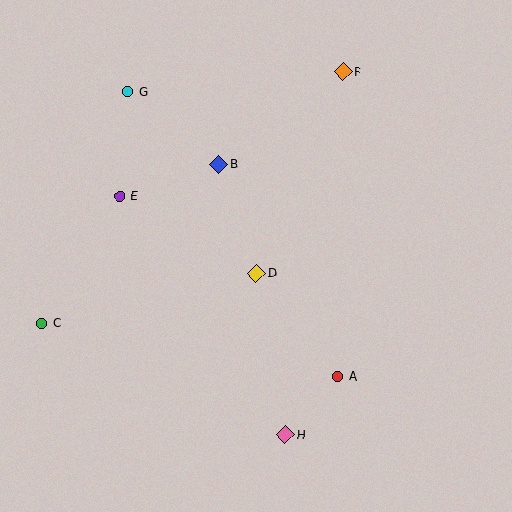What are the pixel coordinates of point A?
Point A is at (338, 377).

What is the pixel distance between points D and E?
The distance between D and E is 157 pixels.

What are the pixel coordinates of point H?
Point H is at (285, 435).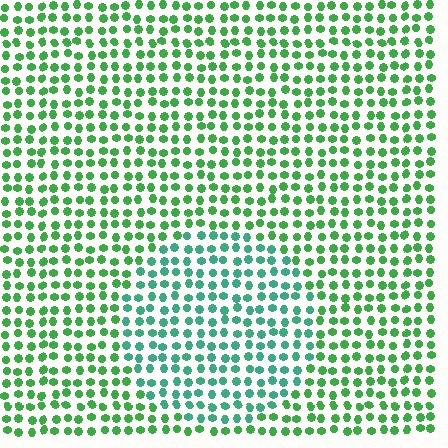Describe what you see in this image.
The image is filled with small green elements in a uniform arrangement. A circle-shaped region is visible where the elements are tinted to a slightly different hue, forming a subtle color boundary.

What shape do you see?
I see a circle.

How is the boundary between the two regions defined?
The boundary is defined purely by a slight shift in hue (about 34 degrees). Spacing, size, and orientation are identical on both sides.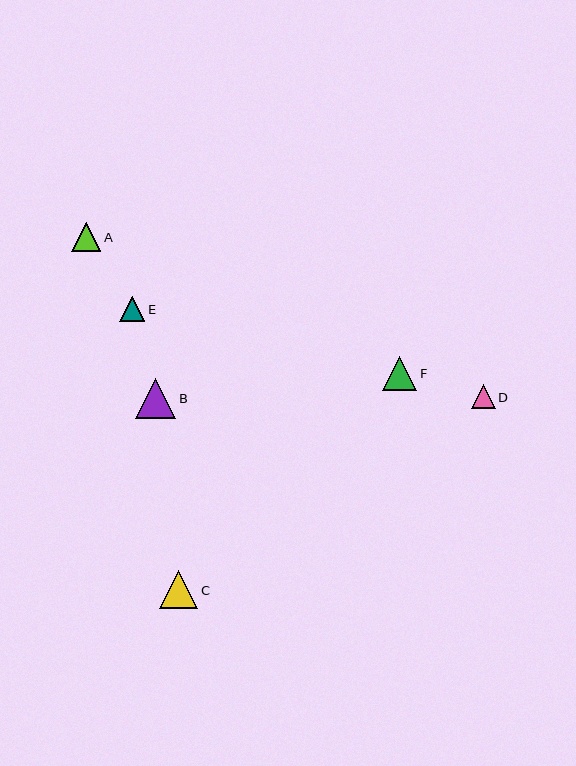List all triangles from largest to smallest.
From largest to smallest: B, C, F, A, E, D.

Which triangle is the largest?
Triangle B is the largest with a size of approximately 40 pixels.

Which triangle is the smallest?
Triangle D is the smallest with a size of approximately 24 pixels.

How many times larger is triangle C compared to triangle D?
Triangle C is approximately 1.6 times the size of triangle D.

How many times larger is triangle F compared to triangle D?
Triangle F is approximately 1.4 times the size of triangle D.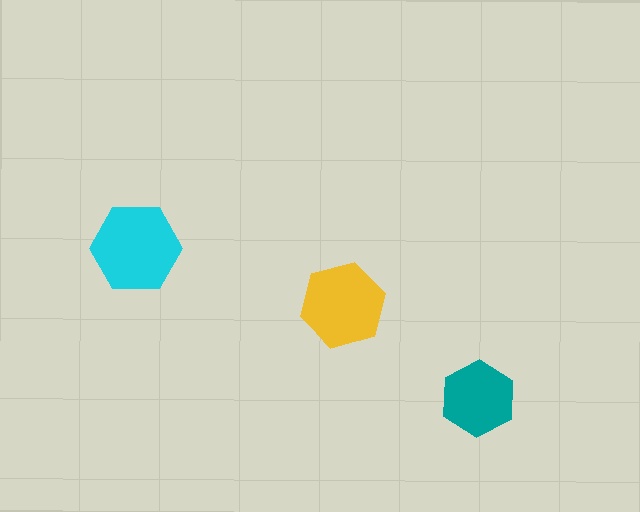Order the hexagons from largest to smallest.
the cyan one, the yellow one, the teal one.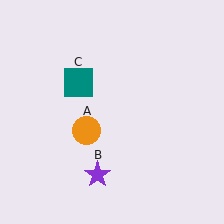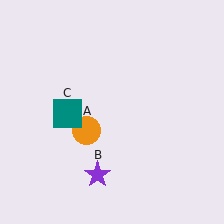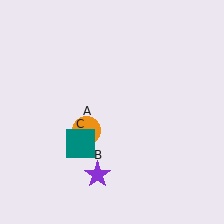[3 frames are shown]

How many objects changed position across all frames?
1 object changed position: teal square (object C).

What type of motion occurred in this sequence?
The teal square (object C) rotated counterclockwise around the center of the scene.